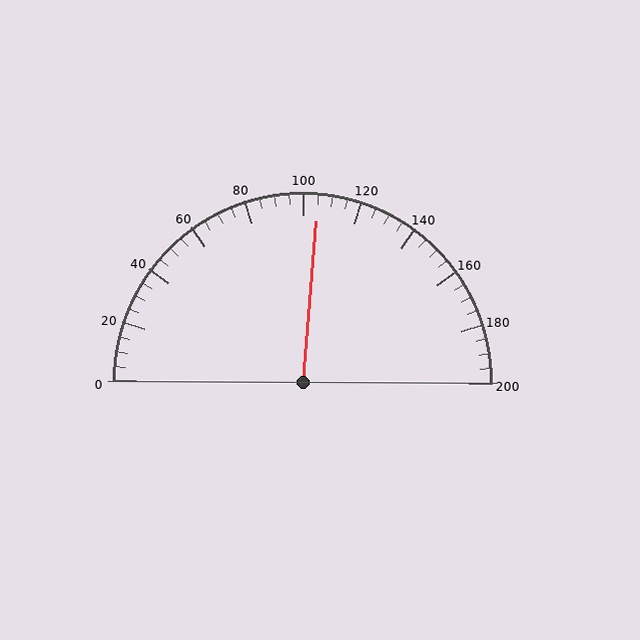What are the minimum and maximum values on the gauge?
The gauge ranges from 0 to 200.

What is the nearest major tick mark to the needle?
The nearest major tick mark is 100.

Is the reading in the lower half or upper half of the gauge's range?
The reading is in the upper half of the range (0 to 200).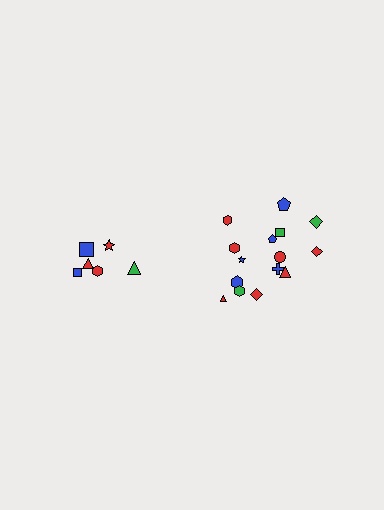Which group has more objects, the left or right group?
The right group.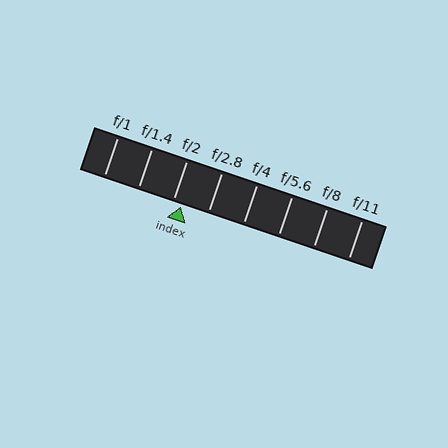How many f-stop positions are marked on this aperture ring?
There are 8 f-stop positions marked.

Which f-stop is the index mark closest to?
The index mark is closest to f/2.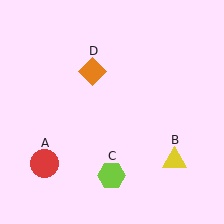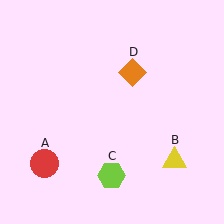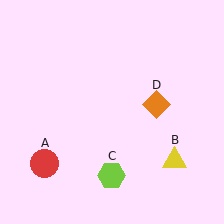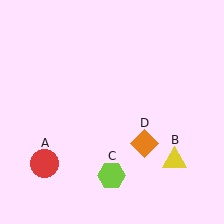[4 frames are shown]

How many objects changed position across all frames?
1 object changed position: orange diamond (object D).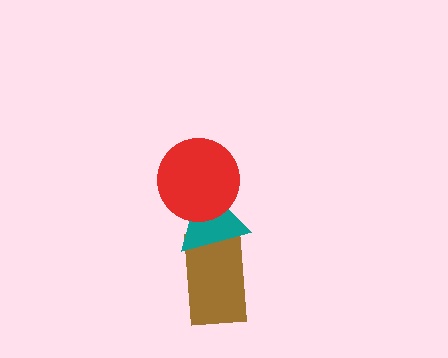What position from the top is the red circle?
The red circle is 1st from the top.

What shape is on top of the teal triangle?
The red circle is on top of the teal triangle.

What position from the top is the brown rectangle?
The brown rectangle is 3rd from the top.